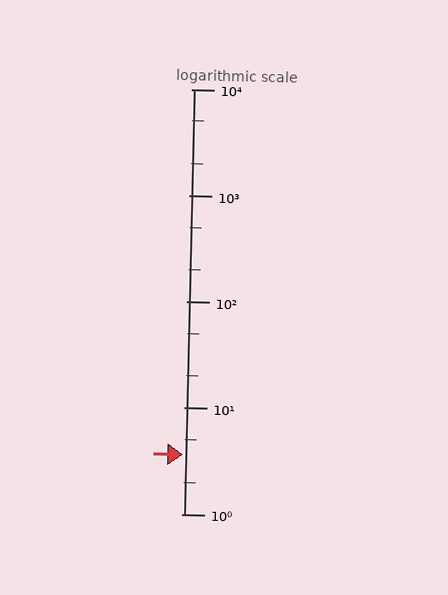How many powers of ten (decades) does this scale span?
The scale spans 4 decades, from 1 to 10000.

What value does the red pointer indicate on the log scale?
The pointer indicates approximately 3.6.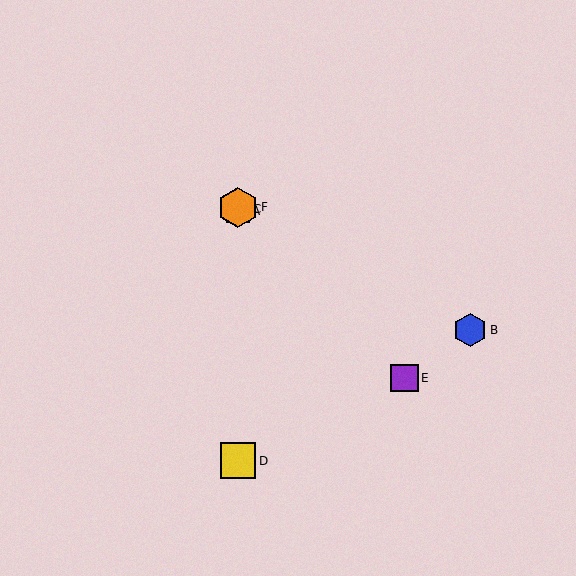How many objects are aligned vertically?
4 objects (A, C, D, F) are aligned vertically.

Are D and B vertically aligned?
No, D is at x≈238 and B is at x≈470.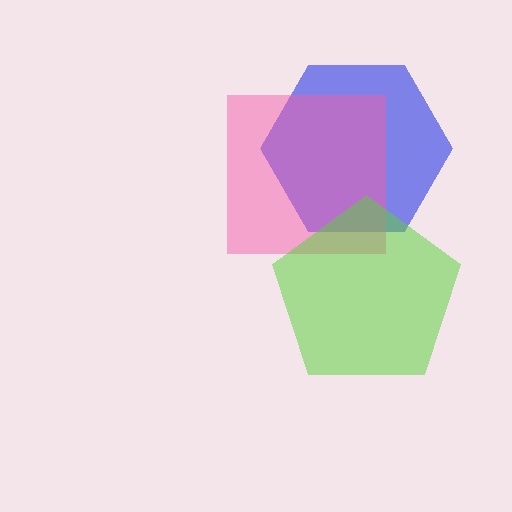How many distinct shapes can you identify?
There are 3 distinct shapes: a blue hexagon, a pink square, a lime pentagon.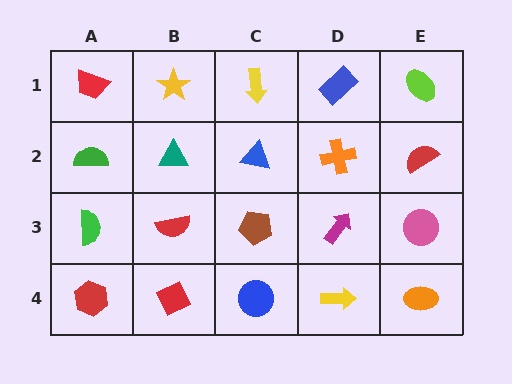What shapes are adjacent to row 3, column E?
A red semicircle (row 2, column E), an orange ellipse (row 4, column E), a magenta arrow (row 3, column D).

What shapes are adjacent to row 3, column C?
A blue triangle (row 2, column C), a blue circle (row 4, column C), a red semicircle (row 3, column B), a magenta arrow (row 3, column D).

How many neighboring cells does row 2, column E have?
3.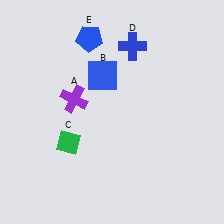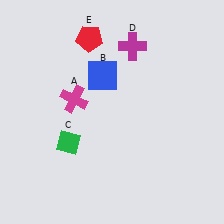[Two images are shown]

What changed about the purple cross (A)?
In Image 1, A is purple. In Image 2, it changed to magenta.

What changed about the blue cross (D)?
In Image 1, D is blue. In Image 2, it changed to magenta.